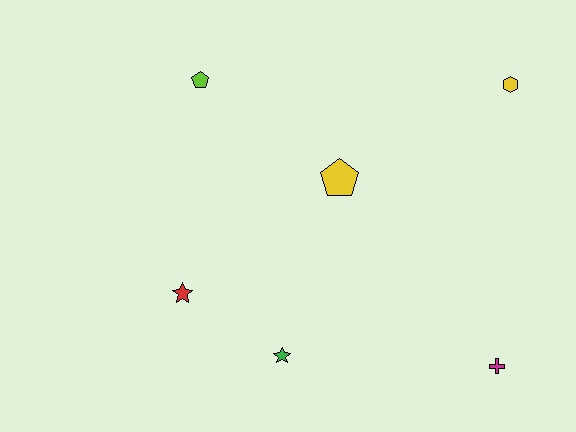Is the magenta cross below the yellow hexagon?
Yes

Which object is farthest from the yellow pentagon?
The magenta cross is farthest from the yellow pentagon.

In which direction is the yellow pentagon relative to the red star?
The yellow pentagon is to the right of the red star.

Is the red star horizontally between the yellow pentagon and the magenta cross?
No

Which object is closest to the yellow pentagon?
The lime pentagon is closest to the yellow pentagon.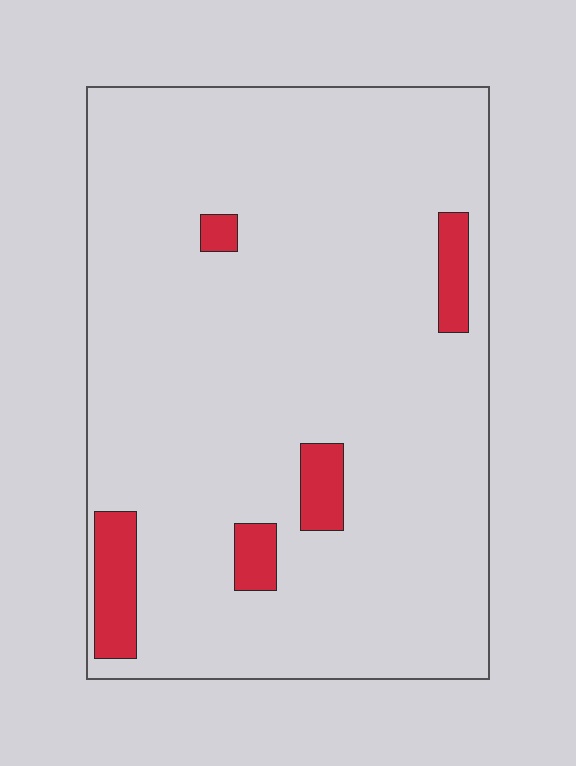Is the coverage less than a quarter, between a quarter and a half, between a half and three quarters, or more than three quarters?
Less than a quarter.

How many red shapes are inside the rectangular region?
5.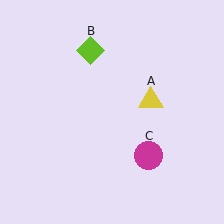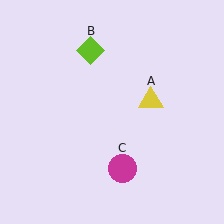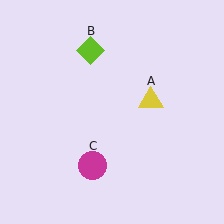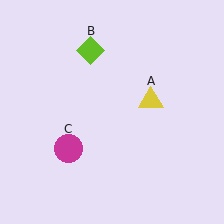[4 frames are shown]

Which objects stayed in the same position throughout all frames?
Yellow triangle (object A) and lime diamond (object B) remained stationary.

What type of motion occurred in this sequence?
The magenta circle (object C) rotated clockwise around the center of the scene.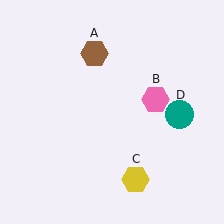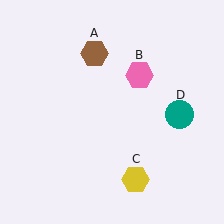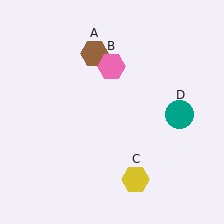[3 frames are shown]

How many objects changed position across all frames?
1 object changed position: pink hexagon (object B).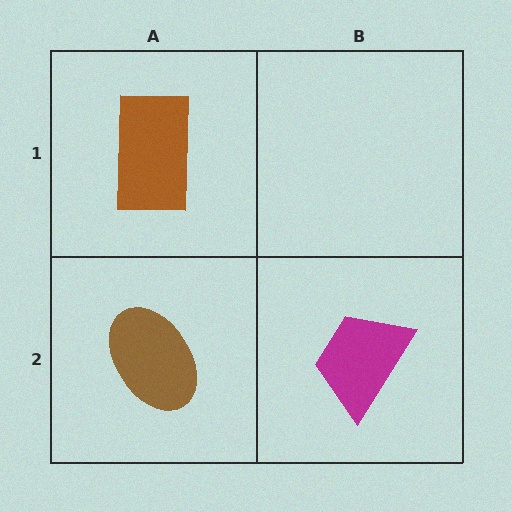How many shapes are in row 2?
2 shapes.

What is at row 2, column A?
A brown ellipse.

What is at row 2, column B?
A magenta trapezoid.